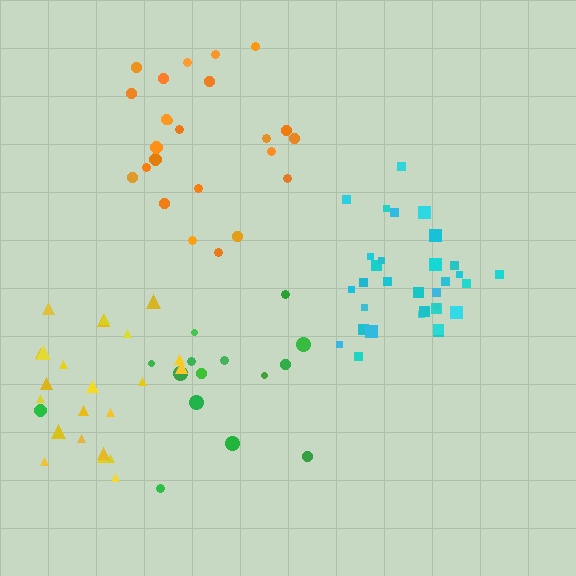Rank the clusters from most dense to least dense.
cyan, yellow, orange, green.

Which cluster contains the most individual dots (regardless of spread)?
Cyan (33).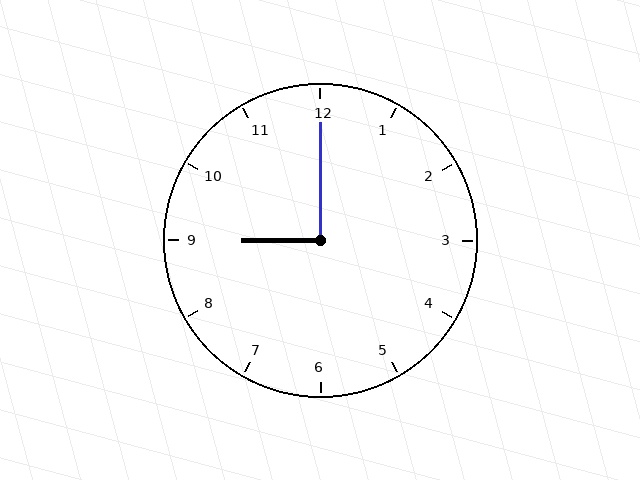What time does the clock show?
9:00.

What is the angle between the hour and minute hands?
Approximately 90 degrees.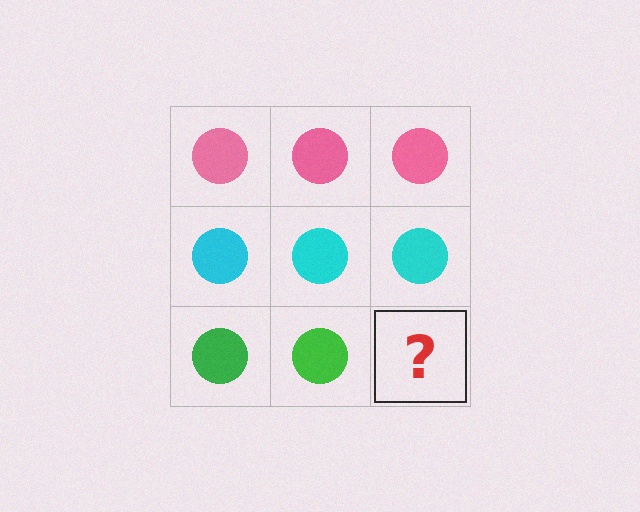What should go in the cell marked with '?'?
The missing cell should contain a green circle.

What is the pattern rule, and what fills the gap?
The rule is that each row has a consistent color. The gap should be filled with a green circle.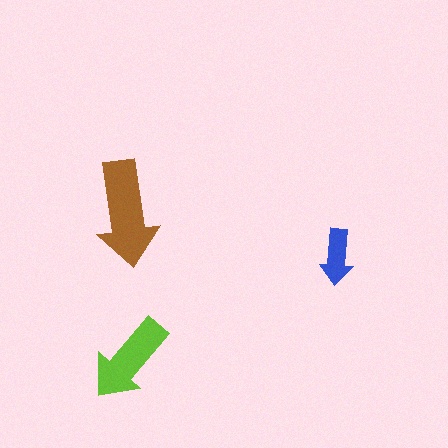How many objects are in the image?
There are 3 objects in the image.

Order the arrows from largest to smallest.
the brown one, the lime one, the blue one.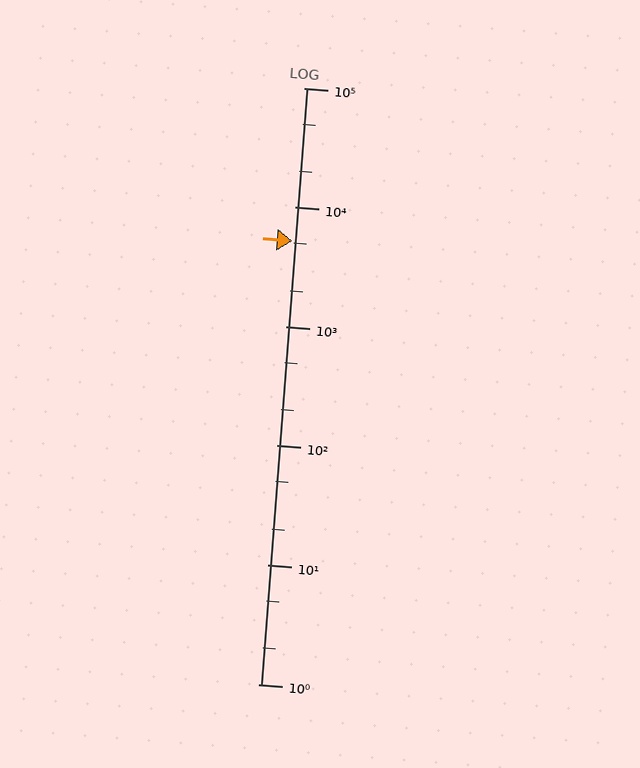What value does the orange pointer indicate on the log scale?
The pointer indicates approximately 5200.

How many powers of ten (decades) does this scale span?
The scale spans 5 decades, from 1 to 100000.